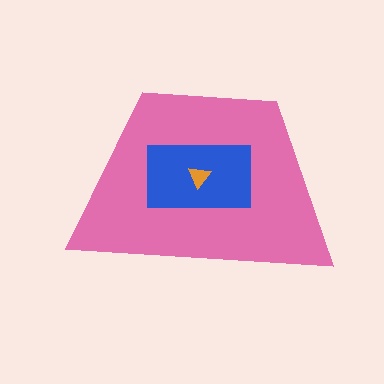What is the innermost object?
The orange triangle.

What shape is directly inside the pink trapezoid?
The blue rectangle.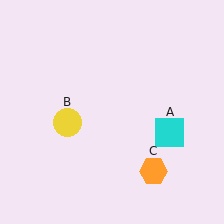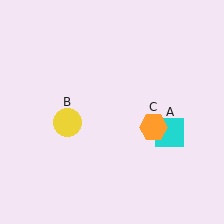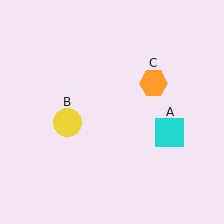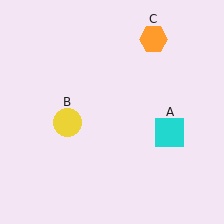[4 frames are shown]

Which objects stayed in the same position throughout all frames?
Cyan square (object A) and yellow circle (object B) remained stationary.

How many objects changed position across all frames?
1 object changed position: orange hexagon (object C).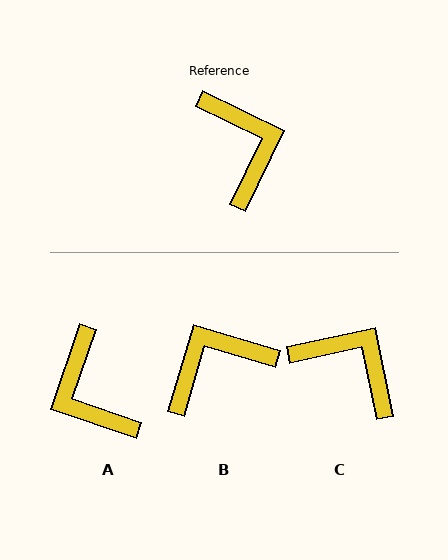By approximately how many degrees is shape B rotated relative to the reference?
Approximately 99 degrees counter-clockwise.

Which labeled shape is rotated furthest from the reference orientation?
A, about 173 degrees away.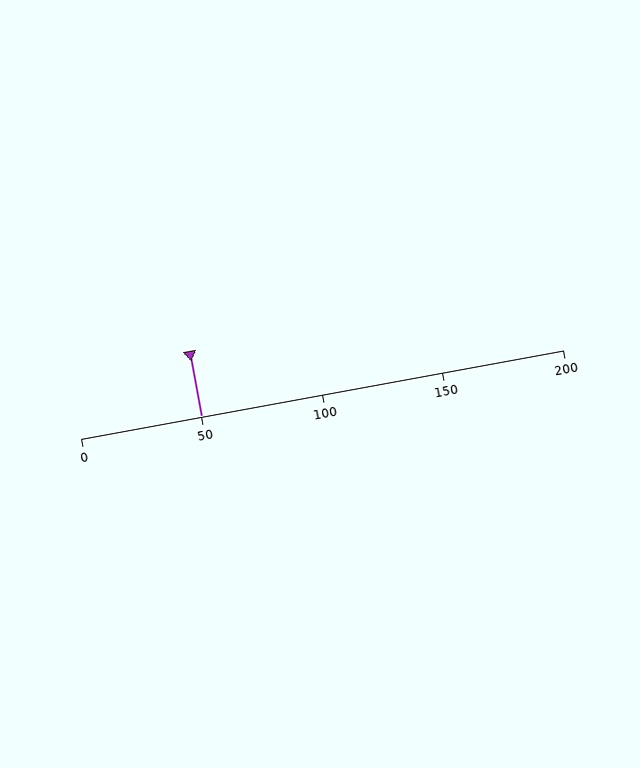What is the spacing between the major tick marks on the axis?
The major ticks are spaced 50 apart.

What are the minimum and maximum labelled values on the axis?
The axis runs from 0 to 200.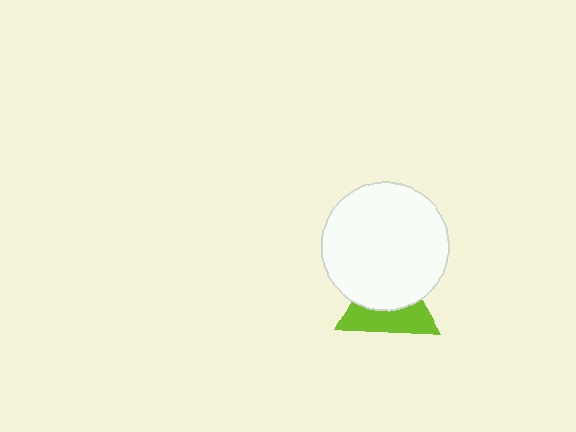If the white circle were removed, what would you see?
You would see the complete lime triangle.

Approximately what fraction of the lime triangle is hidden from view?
Roughly 54% of the lime triangle is hidden behind the white circle.